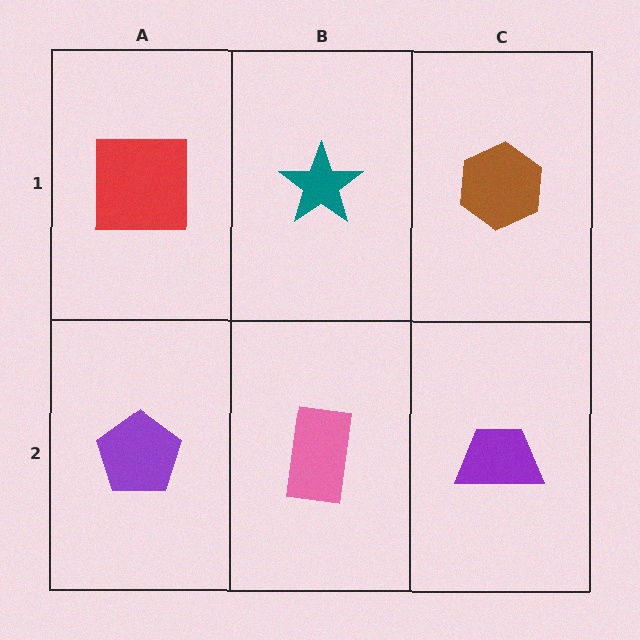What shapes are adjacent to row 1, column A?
A purple pentagon (row 2, column A), a teal star (row 1, column B).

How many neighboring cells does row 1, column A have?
2.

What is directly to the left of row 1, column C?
A teal star.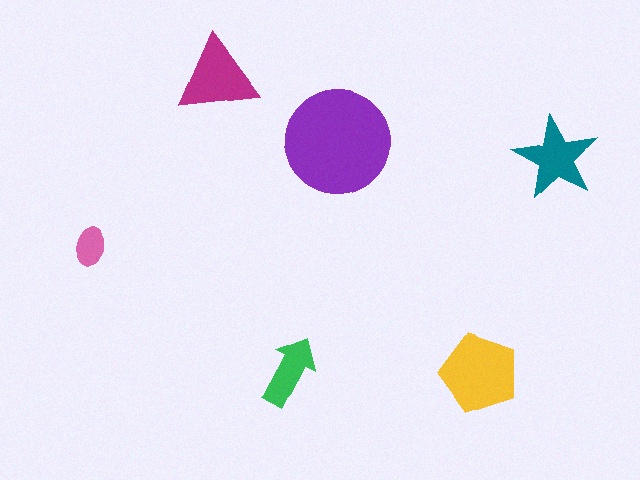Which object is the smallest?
The pink ellipse.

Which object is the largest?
The purple circle.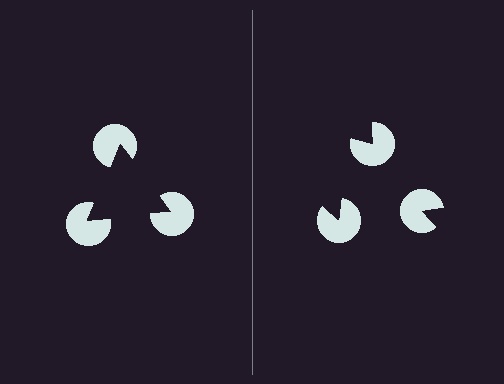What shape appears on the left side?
An illusory triangle.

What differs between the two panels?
The pac-man discs are positioned identically on both sides; only the wedge orientations differ. On the left they align to a triangle; on the right they are misaligned.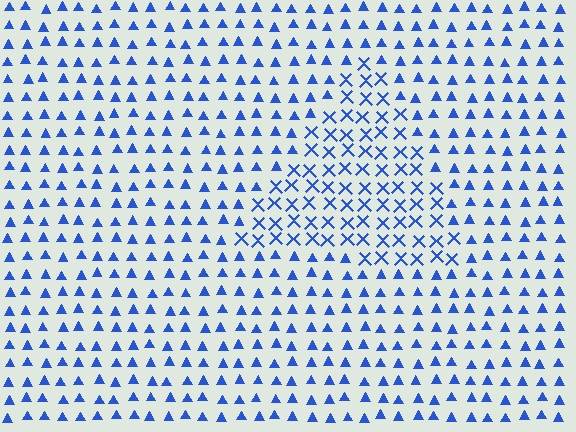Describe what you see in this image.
The image is filled with small blue elements arranged in a uniform grid. A triangle-shaped region contains X marks, while the surrounding area contains triangles. The boundary is defined purely by the change in element shape.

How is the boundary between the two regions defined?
The boundary is defined by a change in element shape: X marks inside vs. triangles outside. All elements share the same color and spacing.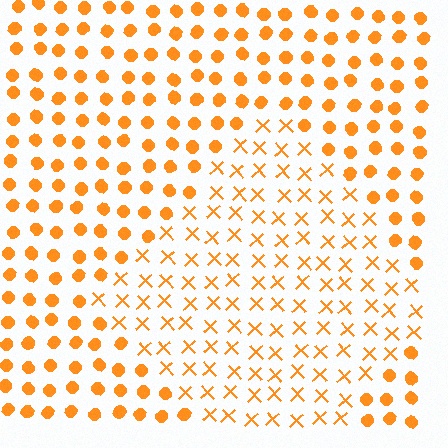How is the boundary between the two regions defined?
The boundary is defined by a change in element shape: X marks inside vs. circles outside. All elements share the same color and spacing.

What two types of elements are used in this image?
The image uses X marks inside the diamond region and circles outside it.